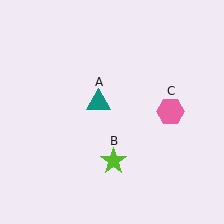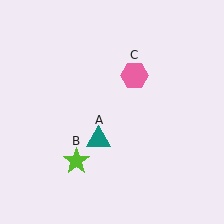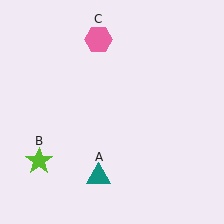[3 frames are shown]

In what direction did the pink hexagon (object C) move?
The pink hexagon (object C) moved up and to the left.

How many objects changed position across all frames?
3 objects changed position: teal triangle (object A), lime star (object B), pink hexagon (object C).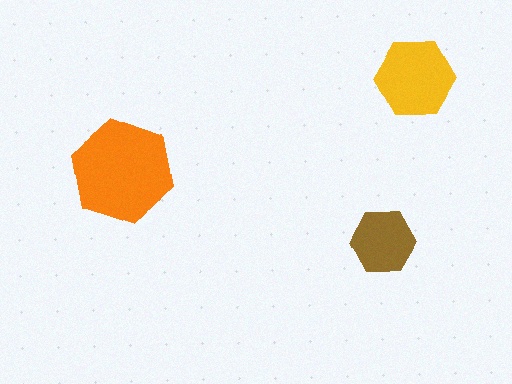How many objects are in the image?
There are 3 objects in the image.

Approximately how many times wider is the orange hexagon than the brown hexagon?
About 1.5 times wider.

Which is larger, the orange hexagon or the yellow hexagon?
The orange one.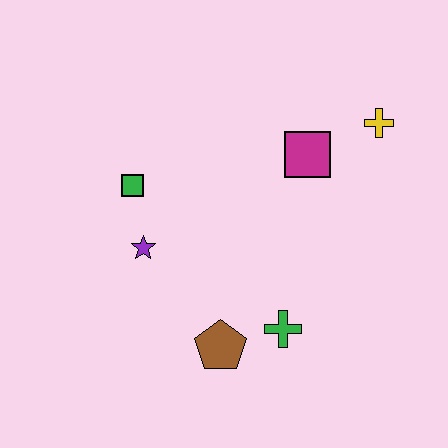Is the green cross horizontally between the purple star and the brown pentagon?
No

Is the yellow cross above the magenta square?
Yes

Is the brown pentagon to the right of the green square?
Yes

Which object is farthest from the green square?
The yellow cross is farthest from the green square.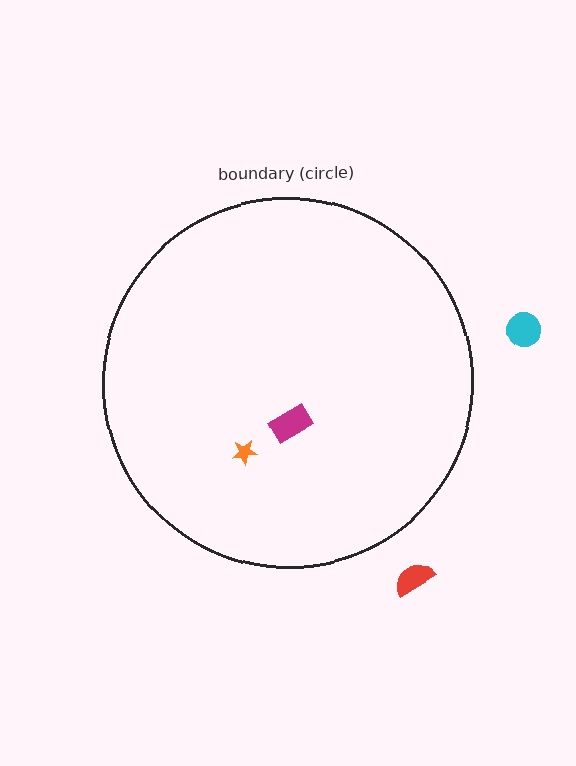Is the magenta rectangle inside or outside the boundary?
Inside.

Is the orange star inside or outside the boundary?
Inside.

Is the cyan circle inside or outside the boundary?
Outside.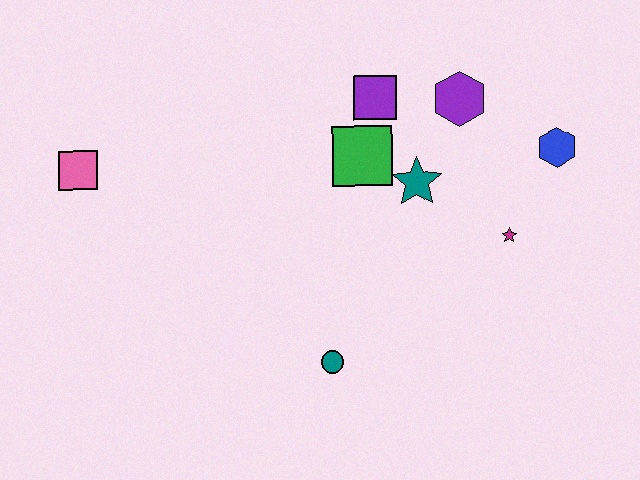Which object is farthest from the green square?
The pink square is farthest from the green square.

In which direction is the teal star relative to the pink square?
The teal star is to the right of the pink square.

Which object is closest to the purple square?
The green square is closest to the purple square.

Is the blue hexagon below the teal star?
No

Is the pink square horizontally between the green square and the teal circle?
No